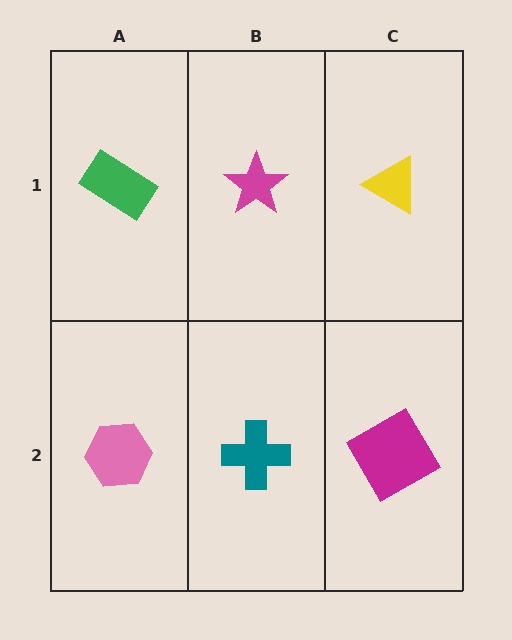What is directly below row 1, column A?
A pink hexagon.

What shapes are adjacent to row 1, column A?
A pink hexagon (row 2, column A), a magenta star (row 1, column B).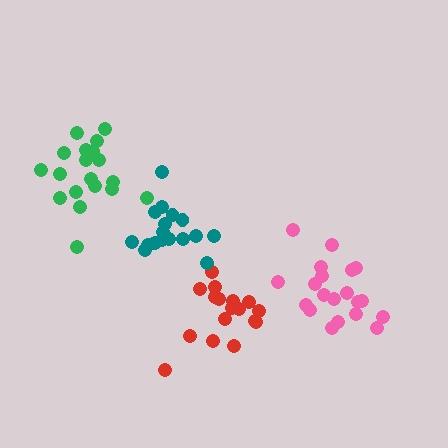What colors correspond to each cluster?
The clusters are colored: green, pink, red, teal.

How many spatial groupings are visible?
There are 4 spatial groupings.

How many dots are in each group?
Group 1: 19 dots, Group 2: 20 dots, Group 3: 17 dots, Group 4: 17 dots (73 total).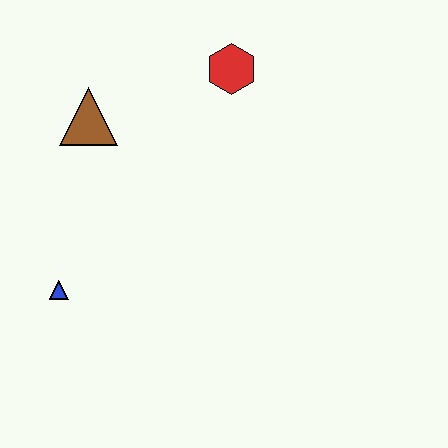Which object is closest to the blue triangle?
The brown triangle is closest to the blue triangle.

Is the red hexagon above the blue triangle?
Yes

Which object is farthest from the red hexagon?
The blue triangle is farthest from the red hexagon.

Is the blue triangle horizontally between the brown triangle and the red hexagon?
No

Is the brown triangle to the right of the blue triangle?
Yes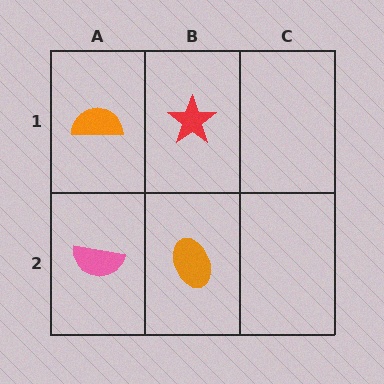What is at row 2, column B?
An orange ellipse.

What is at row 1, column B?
A red star.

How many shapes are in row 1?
2 shapes.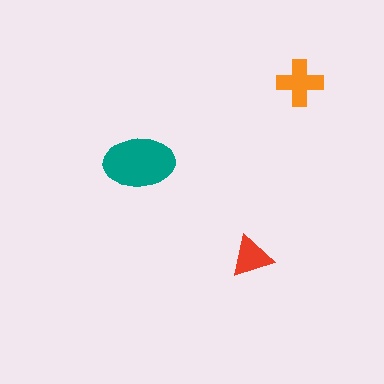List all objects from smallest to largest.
The red triangle, the orange cross, the teal ellipse.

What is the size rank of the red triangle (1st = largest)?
3rd.